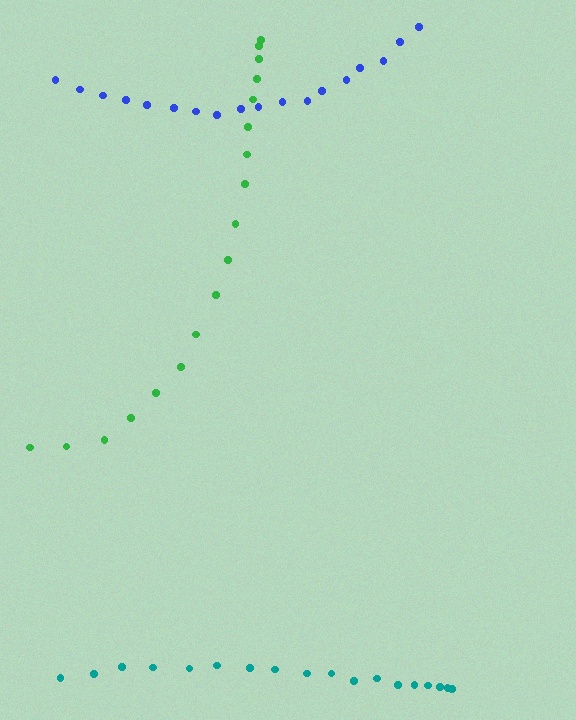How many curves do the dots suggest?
There are 3 distinct paths.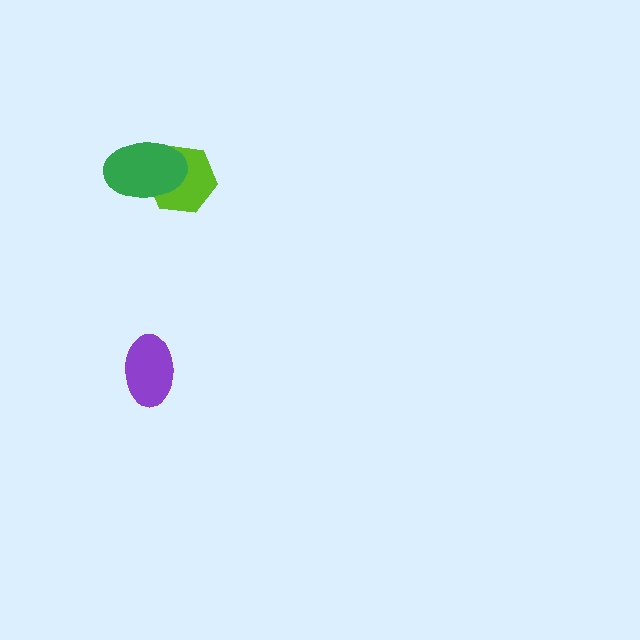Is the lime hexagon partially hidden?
Yes, it is partially covered by another shape.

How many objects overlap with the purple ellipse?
0 objects overlap with the purple ellipse.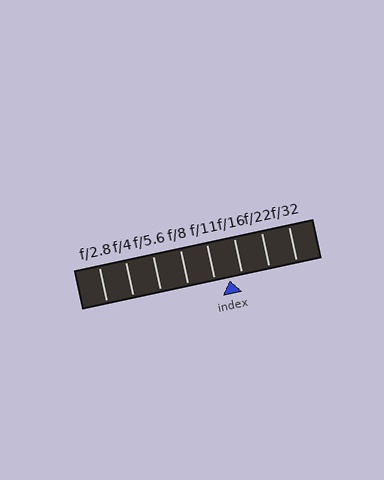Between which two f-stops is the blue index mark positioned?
The index mark is between f/11 and f/16.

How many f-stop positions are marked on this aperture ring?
There are 8 f-stop positions marked.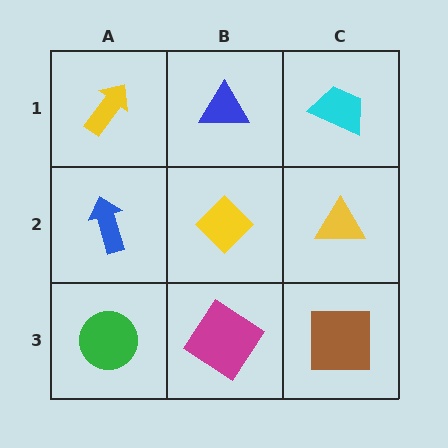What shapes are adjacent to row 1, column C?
A yellow triangle (row 2, column C), a blue triangle (row 1, column B).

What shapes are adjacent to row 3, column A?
A blue arrow (row 2, column A), a magenta diamond (row 3, column B).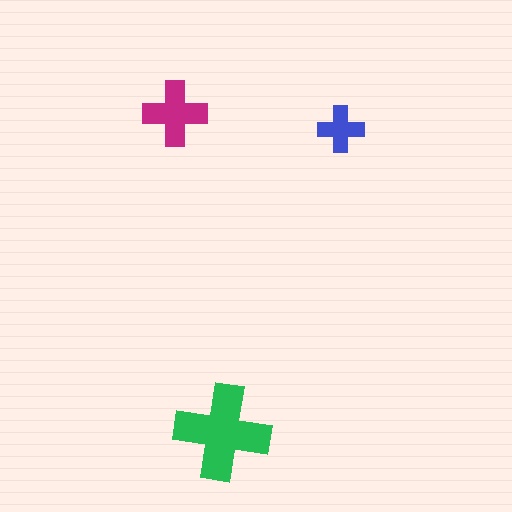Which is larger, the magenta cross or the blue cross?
The magenta one.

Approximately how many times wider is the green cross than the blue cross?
About 2 times wider.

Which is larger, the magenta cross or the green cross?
The green one.